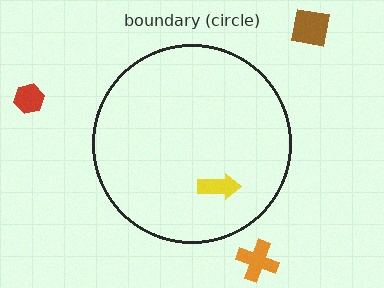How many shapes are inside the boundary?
1 inside, 3 outside.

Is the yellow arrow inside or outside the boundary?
Inside.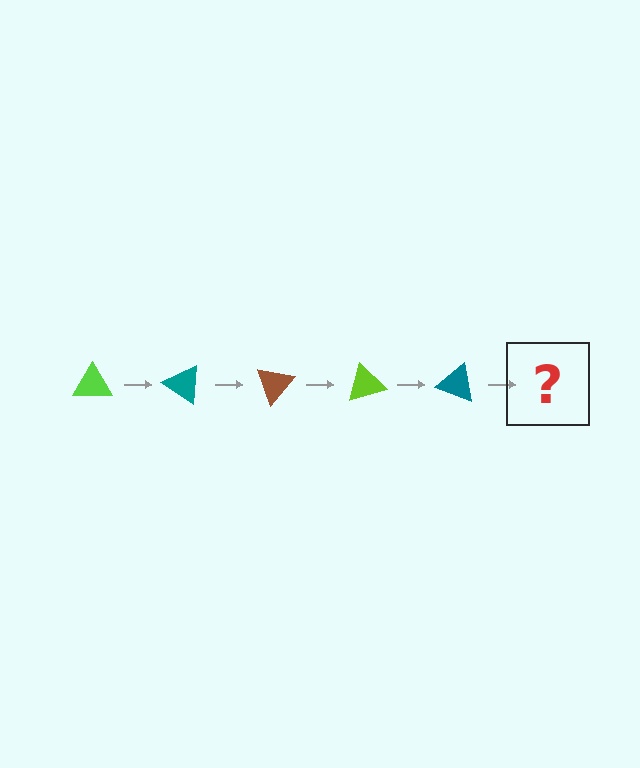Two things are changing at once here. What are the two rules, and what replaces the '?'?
The two rules are that it rotates 35 degrees each step and the color cycles through lime, teal, and brown. The '?' should be a brown triangle, rotated 175 degrees from the start.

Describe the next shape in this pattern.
It should be a brown triangle, rotated 175 degrees from the start.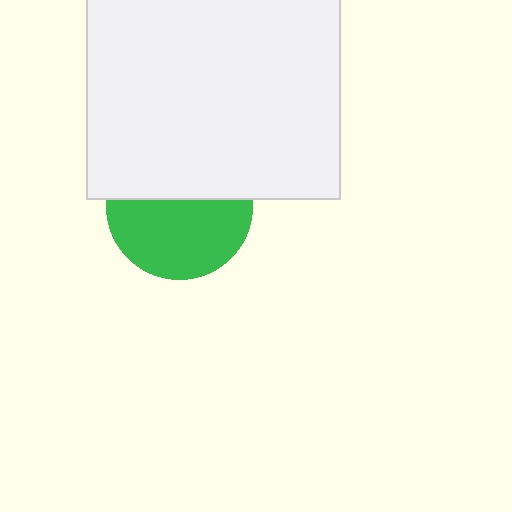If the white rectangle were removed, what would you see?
You would see the complete green circle.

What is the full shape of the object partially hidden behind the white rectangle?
The partially hidden object is a green circle.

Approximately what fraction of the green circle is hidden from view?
Roughly 44% of the green circle is hidden behind the white rectangle.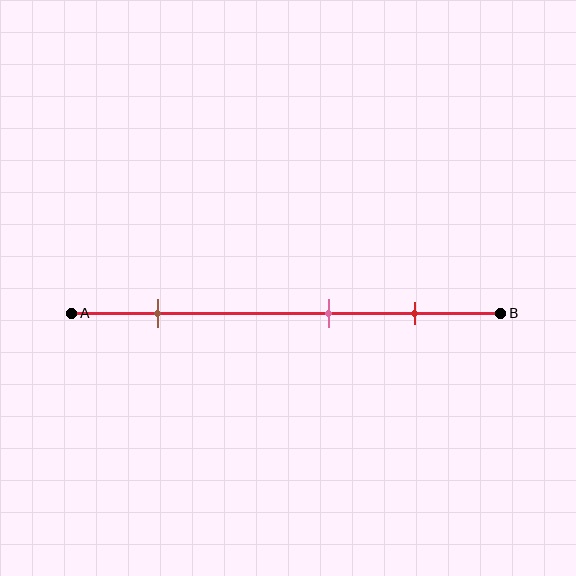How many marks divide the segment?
There are 3 marks dividing the segment.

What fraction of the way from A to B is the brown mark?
The brown mark is approximately 20% (0.2) of the way from A to B.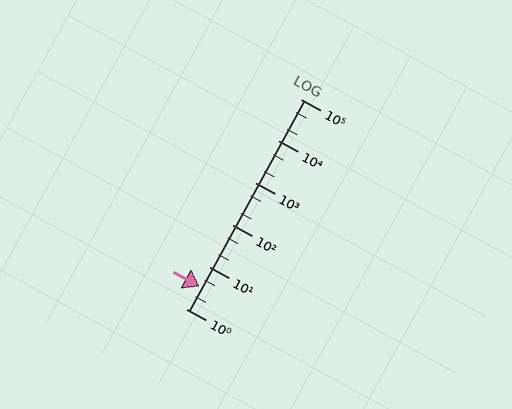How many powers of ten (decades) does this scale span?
The scale spans 5 decades, from 1 to 100000.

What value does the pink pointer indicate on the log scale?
The pointer indicates approximately 3.4.